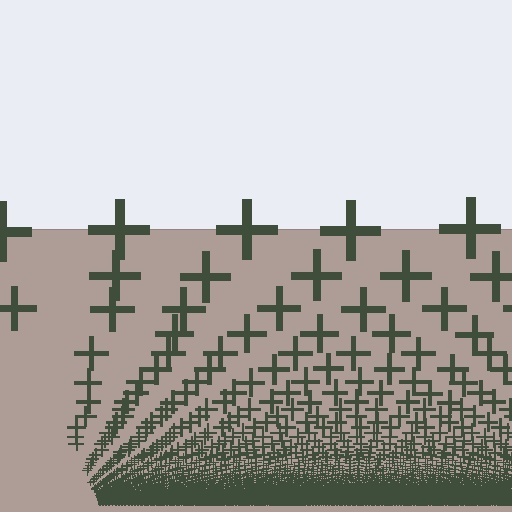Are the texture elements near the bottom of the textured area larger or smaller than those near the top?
Smaller. The gradient is inverted — elements near the bottom are smaller and denser.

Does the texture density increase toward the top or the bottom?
Density increases toward the bottom.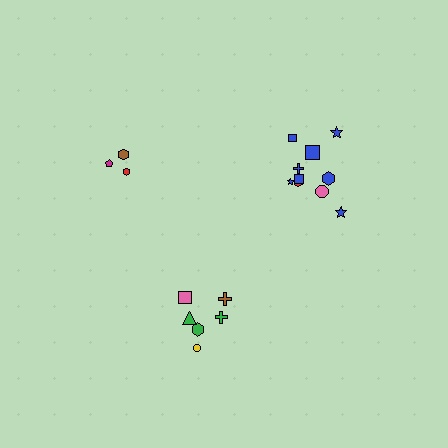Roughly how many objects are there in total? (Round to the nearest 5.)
Roughly 20 objects in total.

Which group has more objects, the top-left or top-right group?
The top-right group.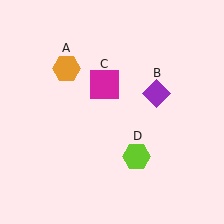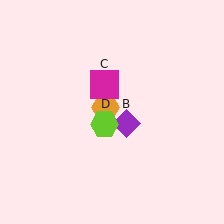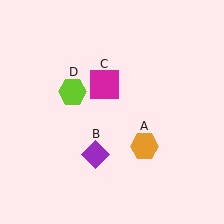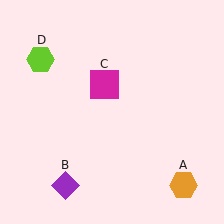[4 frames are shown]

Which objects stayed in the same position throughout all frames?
Magenta square (object C) remained stationary.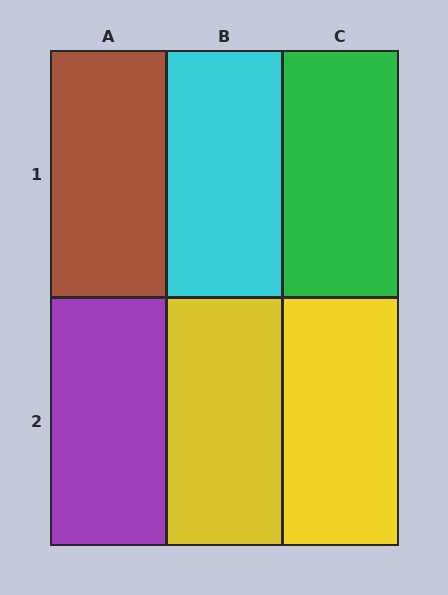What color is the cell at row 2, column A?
Purple.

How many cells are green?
1 cell is green.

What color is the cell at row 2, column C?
Yellow.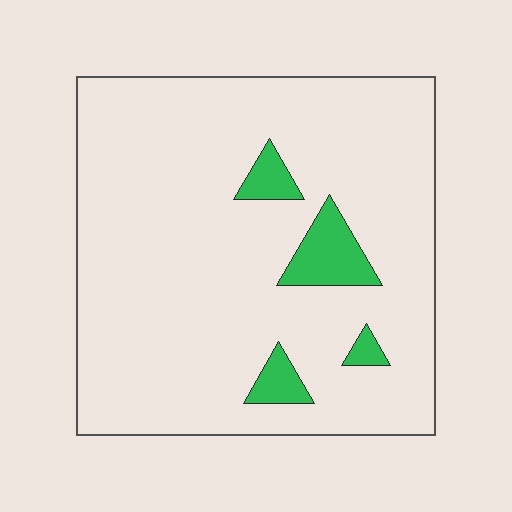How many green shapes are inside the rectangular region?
4.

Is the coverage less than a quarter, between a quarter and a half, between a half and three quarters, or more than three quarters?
Less than a quarter.